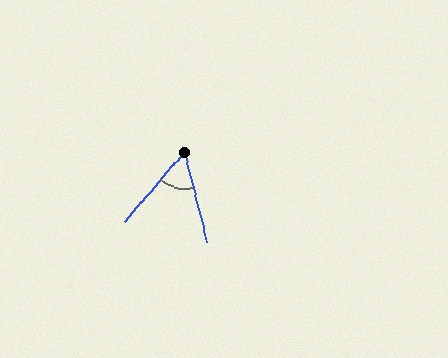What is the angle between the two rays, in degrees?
Approximately 54 degrees.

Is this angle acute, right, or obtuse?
It is acute.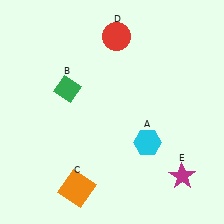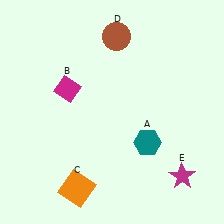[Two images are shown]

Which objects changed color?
A changed from cyan to teal. B changed from green to magenta. D changed from red to brown.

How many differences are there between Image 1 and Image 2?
There are 3 differences between the two images.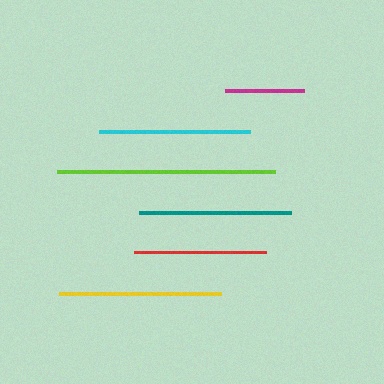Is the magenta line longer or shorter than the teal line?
The teal line is longer than the magenta line.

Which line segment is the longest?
The lime line is the longest at approximately 218 pixels.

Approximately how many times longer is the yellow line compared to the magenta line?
The yellow line is approximately 2.1 times the length of the magenta line.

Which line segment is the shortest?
The magenta line is the shortest at approximately 79 pixels.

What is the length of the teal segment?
The teal segment is approximately 151 pixels long.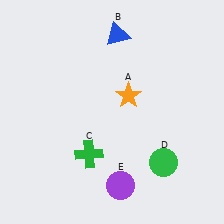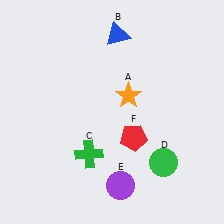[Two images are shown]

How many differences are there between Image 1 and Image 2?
There is 1 difference between the two images.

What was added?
A red pentagon (F) was added in Image 2.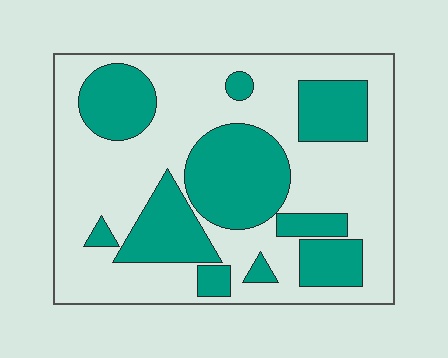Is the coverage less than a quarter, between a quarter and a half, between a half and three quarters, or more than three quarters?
Between a quarter and a half.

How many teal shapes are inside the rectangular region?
10.